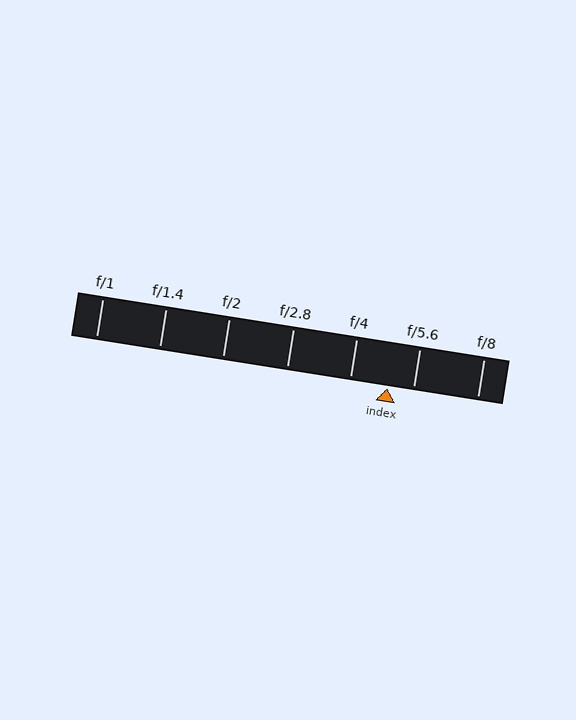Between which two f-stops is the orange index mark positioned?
The index mark is between f/4 and f/5.6.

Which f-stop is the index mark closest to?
The index mark is closest to f/5.6.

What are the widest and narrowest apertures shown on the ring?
The widest aperture shown is f/1 and the narrowest is f/8.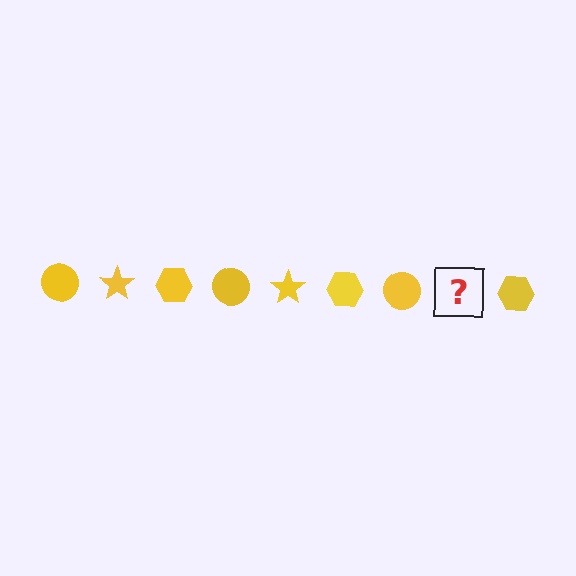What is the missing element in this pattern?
The missing element is a yellow star.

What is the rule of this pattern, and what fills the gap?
The rule is that the pattern cycles through circle, star, hexagon shapes in yellow. The gap should be filled with a yellow star.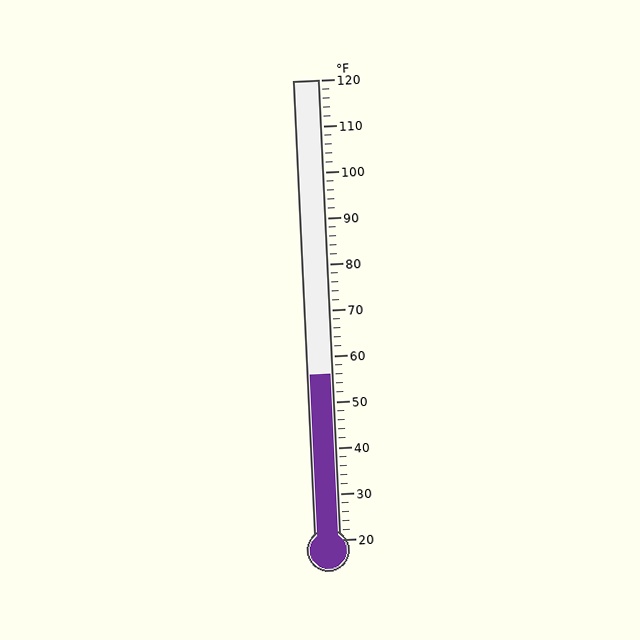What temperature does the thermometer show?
The thermometer shows approximately 56°F.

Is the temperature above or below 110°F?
The temperature is below 110°F.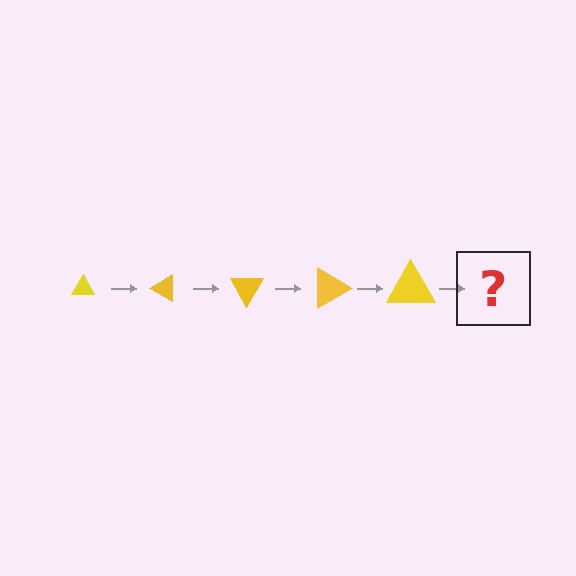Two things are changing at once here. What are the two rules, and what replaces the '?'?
The two rules are that the triangle grows larger each step and it rotates 30 degrees each step. The '?' should be a triangle, larger than the previous one and rotated 150 degrees from the start.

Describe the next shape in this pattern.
It should be a triangle, larger than the previous one and rotated 150 degrees from the start.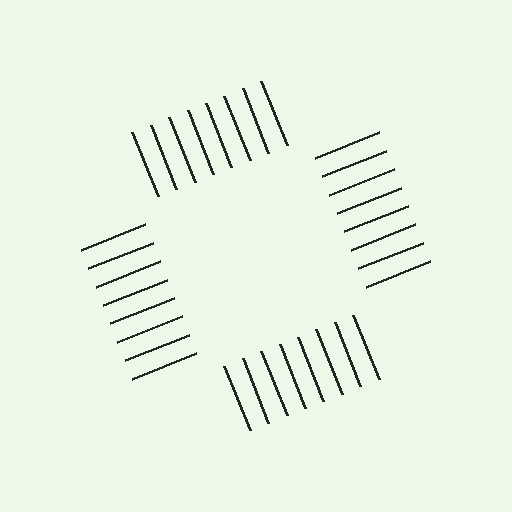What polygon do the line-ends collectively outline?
An illusory square — the line segments terminate on its edges but no continuous stroke is drawn.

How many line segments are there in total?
32 — 8 along each of the 4 edges.